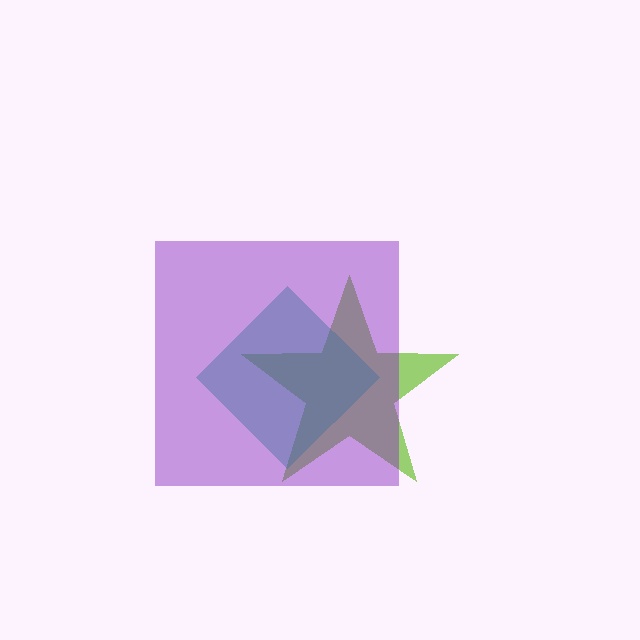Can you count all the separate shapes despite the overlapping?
Yes, there are 3 separate shapes.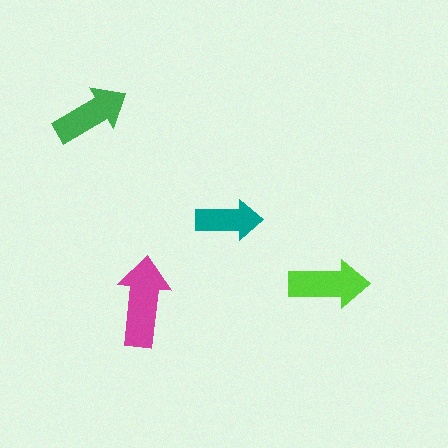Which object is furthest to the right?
The lime arrow is rightmost.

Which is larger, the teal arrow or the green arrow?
The green one.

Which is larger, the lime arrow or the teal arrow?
The lime one.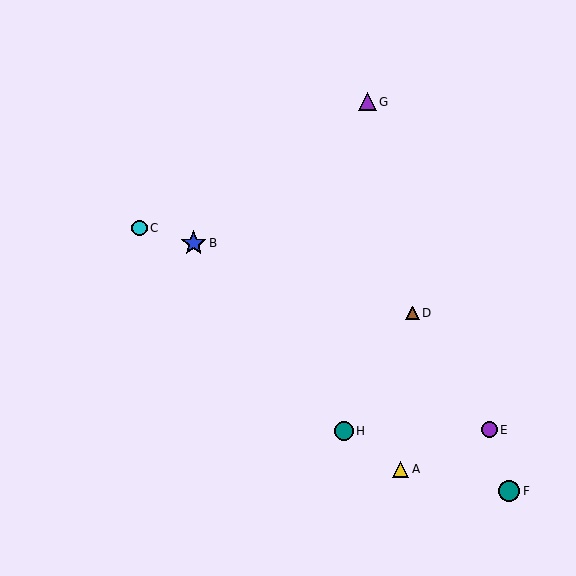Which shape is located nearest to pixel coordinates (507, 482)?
The teal circle (labeled F) at (509, 491) is nearest to that location.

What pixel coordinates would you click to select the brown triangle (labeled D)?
Click at (413, 313) to select the brown triangle D.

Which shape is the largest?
The blue star (labeled B) is the largest.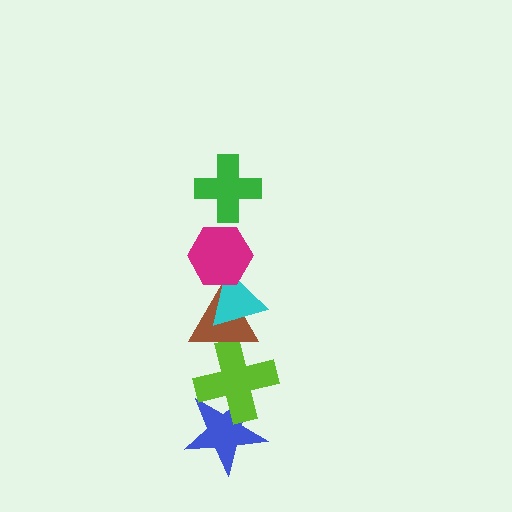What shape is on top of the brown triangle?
The cyan triangle is on top of the brown triangle.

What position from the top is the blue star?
The blue star is 6th from the top.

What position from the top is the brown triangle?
The brown triangle is 4th from the top.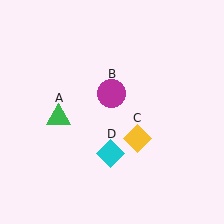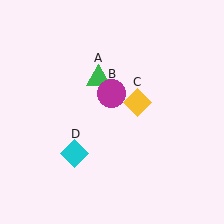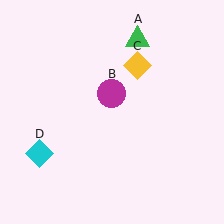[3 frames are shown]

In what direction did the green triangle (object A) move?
The green triangle (object A) moved up and to the right.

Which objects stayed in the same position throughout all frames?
Magenta circle (object B) remained stationary.